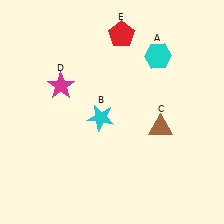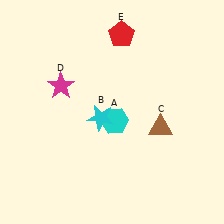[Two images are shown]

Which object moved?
The cyan hexagon (A) moved down.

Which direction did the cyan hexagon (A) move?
The cyan hexagon (A) moved down.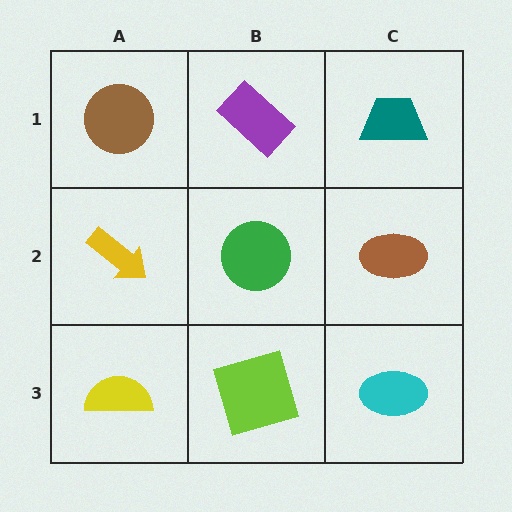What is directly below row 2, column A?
A yellow semicircle.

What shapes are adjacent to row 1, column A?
A yellow arrow (row 2, column A), a purple rectangle (row 1, column B).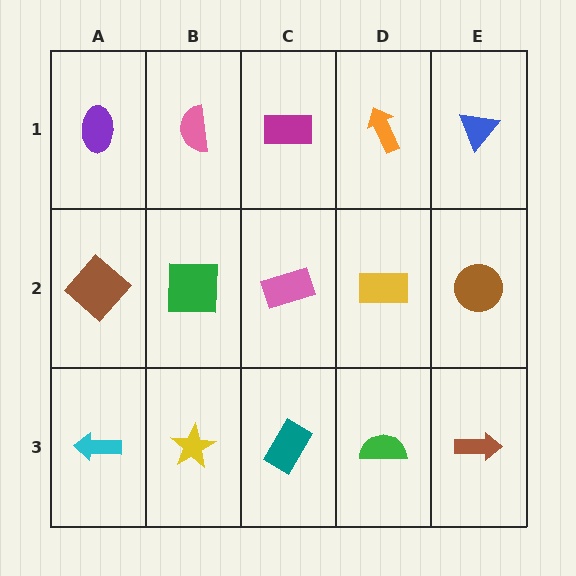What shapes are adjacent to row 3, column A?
A brown diamond (row 2, column A), a yellow star (row 3, column B).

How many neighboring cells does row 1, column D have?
3.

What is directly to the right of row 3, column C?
A green semicircle.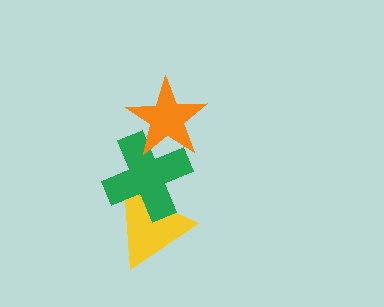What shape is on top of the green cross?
The orange star is on top of the green cross.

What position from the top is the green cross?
The green cross is 2nd from the top.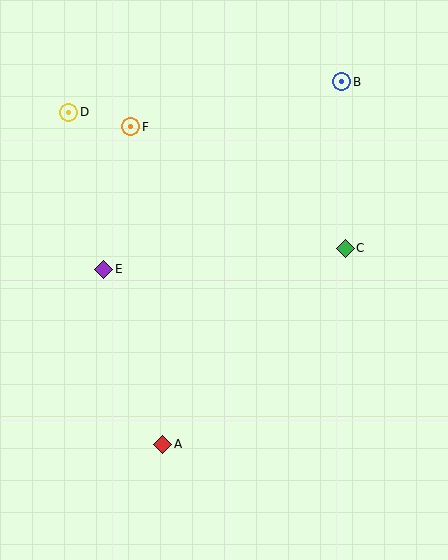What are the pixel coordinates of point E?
Point E is at (104, 269).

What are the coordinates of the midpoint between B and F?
The midpoint between B and F is at (236, 104).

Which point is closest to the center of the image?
Point E at (104, 269) is closest to the center.